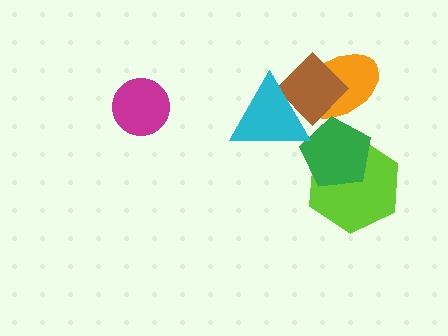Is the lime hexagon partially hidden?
Yes, it is partially covered by another shape.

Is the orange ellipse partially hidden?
Yes, it is partially covered by another shape.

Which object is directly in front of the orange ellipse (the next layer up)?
The brown diamond is directly in front of the orange ellipse.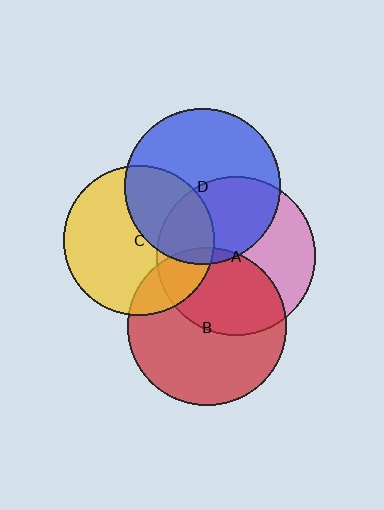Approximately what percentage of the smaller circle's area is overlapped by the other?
Approximately 35%.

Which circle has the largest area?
Circle A (pink).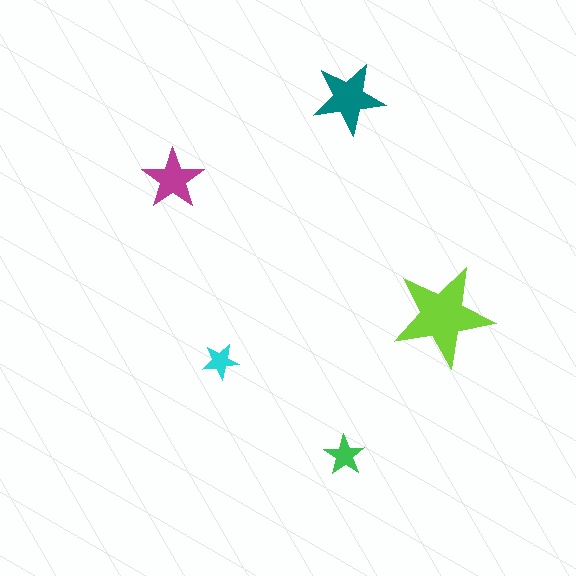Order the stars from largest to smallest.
the lime one, the teal one, the magenta one, the green one, the cyan one.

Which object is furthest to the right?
The lime star is rightmost.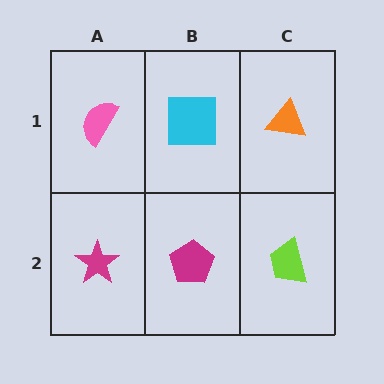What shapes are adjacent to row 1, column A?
A magenta star (row 2, column A), a cyan square (row 1, column B).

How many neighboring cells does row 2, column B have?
3.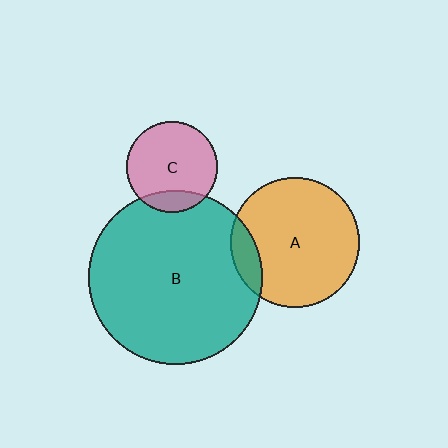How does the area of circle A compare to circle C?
Approximately 2.0 times.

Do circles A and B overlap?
Yes.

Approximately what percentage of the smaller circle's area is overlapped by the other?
Approximately 10%.